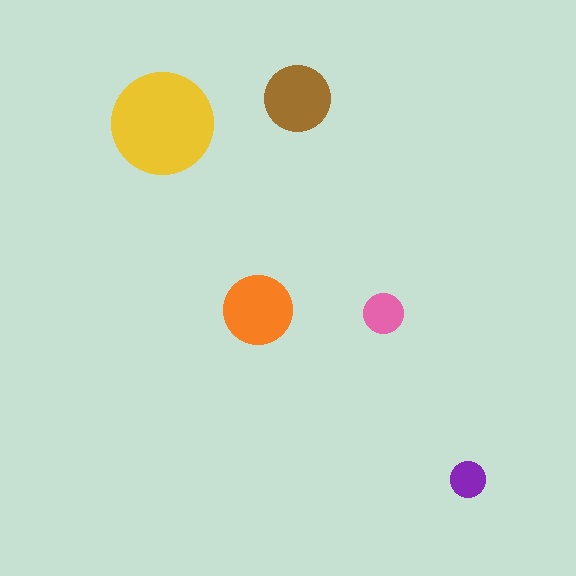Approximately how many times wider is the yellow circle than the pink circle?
About 2.5 times wider.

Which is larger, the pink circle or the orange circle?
The orange one.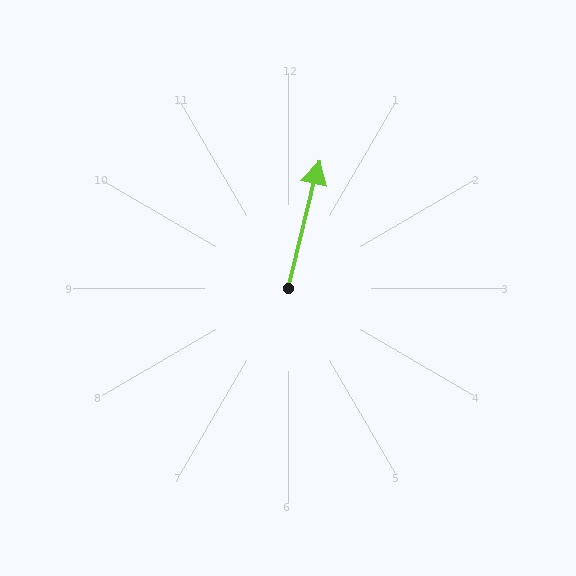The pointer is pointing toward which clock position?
Roughly 12 o'clock.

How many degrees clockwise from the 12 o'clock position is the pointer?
Approximately 14 degrees.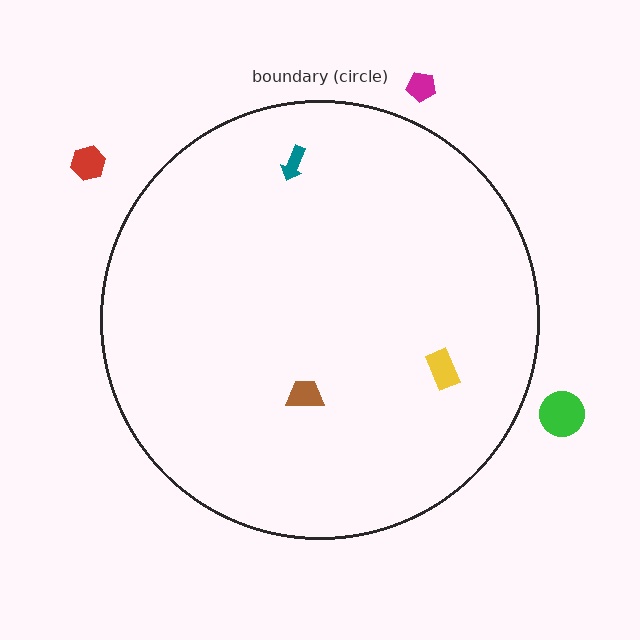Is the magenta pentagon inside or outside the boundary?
Outside.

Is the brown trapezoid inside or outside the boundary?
Inside.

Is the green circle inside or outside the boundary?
Outside.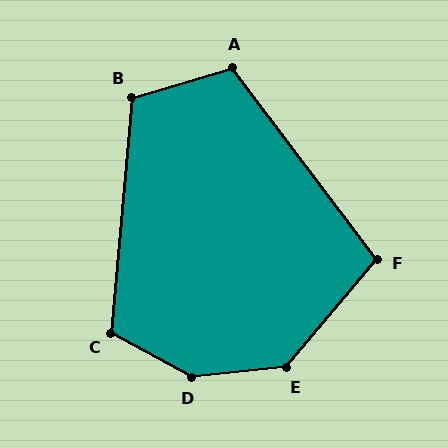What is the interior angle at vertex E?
Approximately 136 degrees (obtuse).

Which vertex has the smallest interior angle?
F, at approximately 103 degrees.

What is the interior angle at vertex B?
Approximately 111 degrees (obtuse).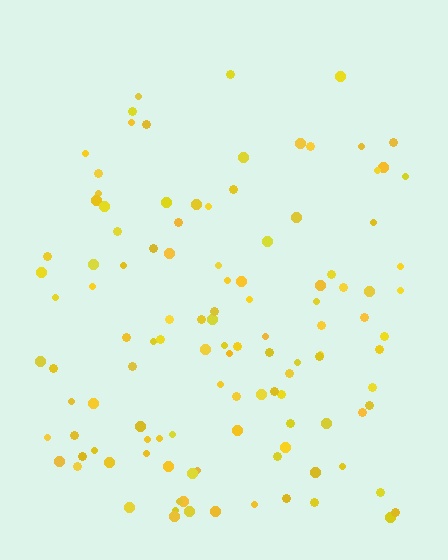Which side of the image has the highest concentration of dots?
The bottom.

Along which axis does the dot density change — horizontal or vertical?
Vertical.